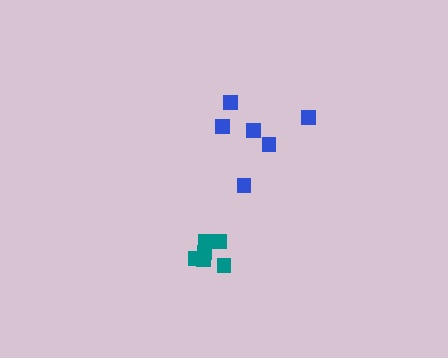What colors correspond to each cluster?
The clusters are colored: teal, blue.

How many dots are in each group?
Group 1: 6 dots, Group 2: 6 dots (12 total).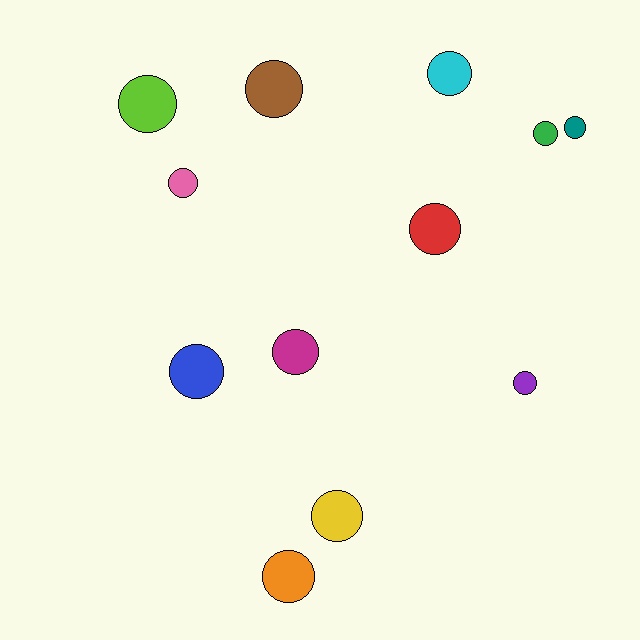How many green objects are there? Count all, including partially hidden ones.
There is 1 green object.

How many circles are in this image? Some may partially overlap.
There are 12 circles.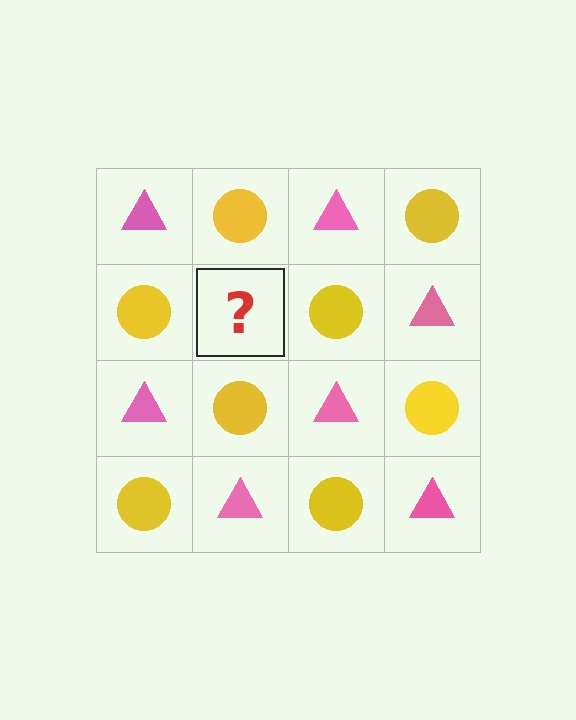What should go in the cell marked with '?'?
The missing cell should contain a pink triangle.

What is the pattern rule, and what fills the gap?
The rule is that it alternates pink triangle and yellow circle in a checkerboard pattern. The gap should be filled with a pink triangle.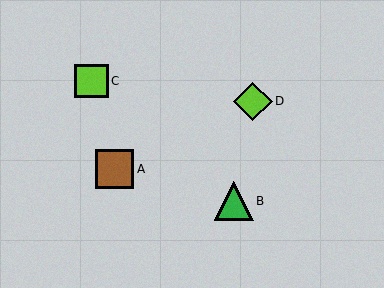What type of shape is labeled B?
Shape B is a green triangle.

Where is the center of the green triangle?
The center of the green triangle is at (234, 201).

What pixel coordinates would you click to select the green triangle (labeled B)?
Click at (234, 201) to select the green triangle B.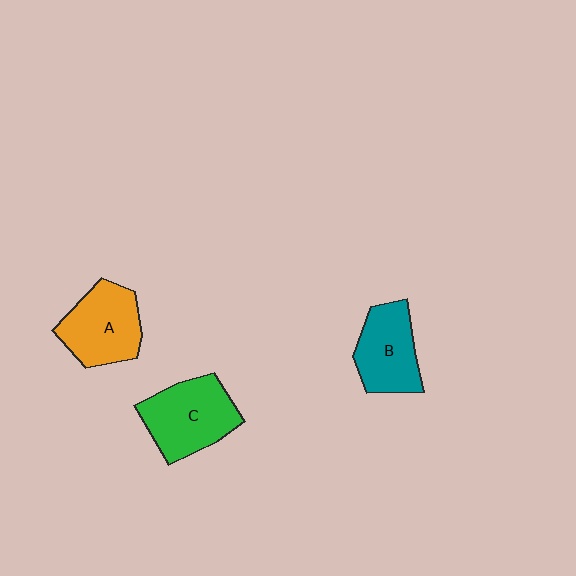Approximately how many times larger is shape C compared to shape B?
Approximately 1.2 times.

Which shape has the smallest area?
Shape B (teal).